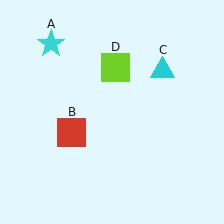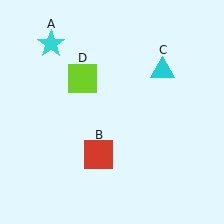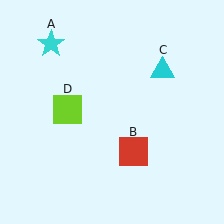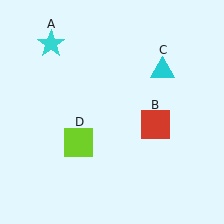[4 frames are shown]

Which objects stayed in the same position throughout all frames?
Cyan star (object A) and cyan triangle (object C) remained stationary.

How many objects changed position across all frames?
2 objects changed position: red square (object B), lime square (object D).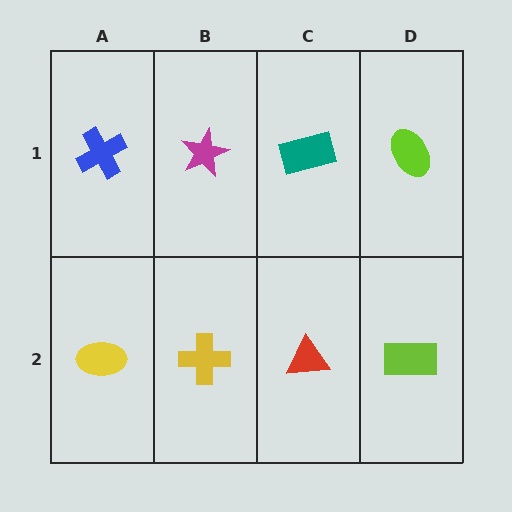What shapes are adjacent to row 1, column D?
A lime rectangle (row 2, column D), a teal rectangle (row 1, column C).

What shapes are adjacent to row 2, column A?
A blue cross (row 1, column A), a yellow cross (row 2, column B).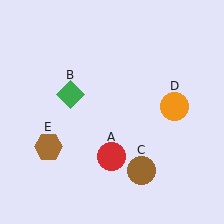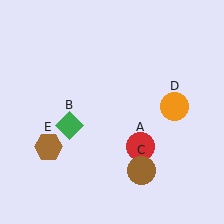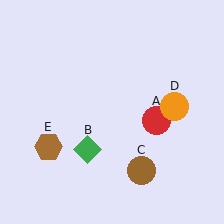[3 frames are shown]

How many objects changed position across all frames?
2 objects changed position: red circle (object A), green diamond (object B).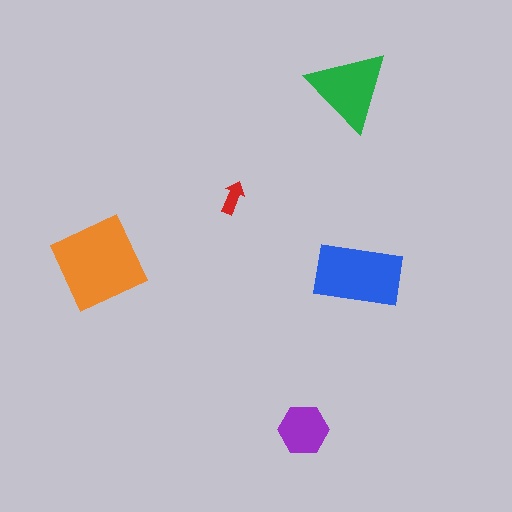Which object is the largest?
The orange diamond.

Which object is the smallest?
The red arrow.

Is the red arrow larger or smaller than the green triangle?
Smaller.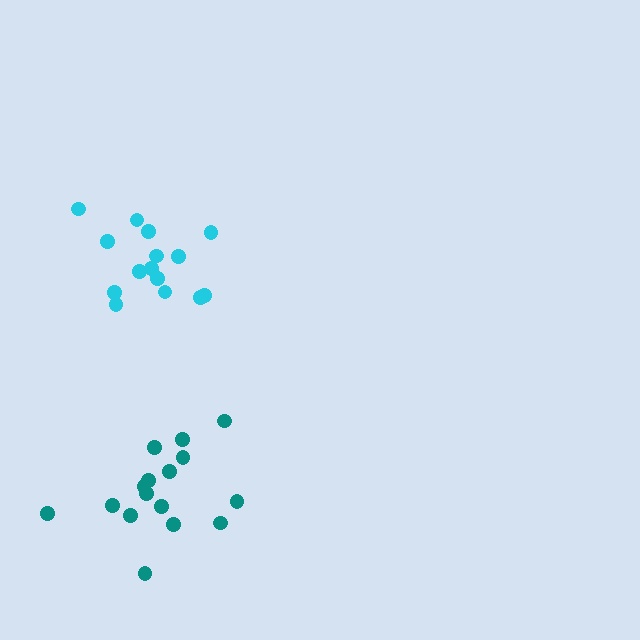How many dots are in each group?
Group 1: 16 dots, Group 2: 15 dots (31 total).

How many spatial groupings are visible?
There are 2 spatial groupings.